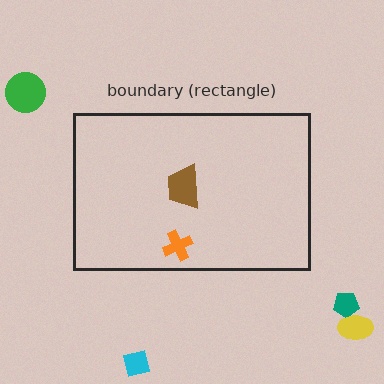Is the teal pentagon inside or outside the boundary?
Outside.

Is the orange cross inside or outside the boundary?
Inside.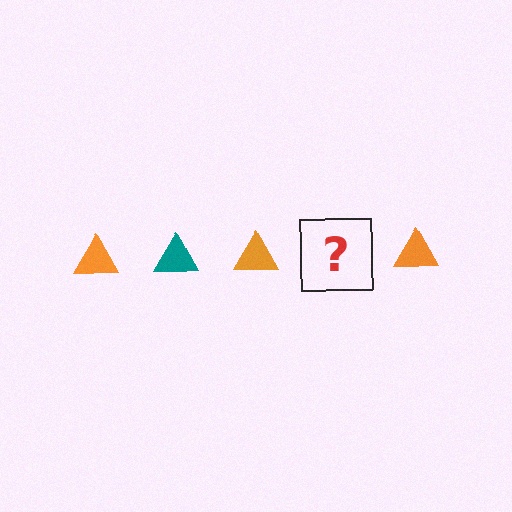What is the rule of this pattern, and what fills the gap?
The rule is that the pattern cycles through orange, teal triangles. The gap should be filled with a teal triangle.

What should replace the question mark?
The question mark should be replaced with a teal triangle.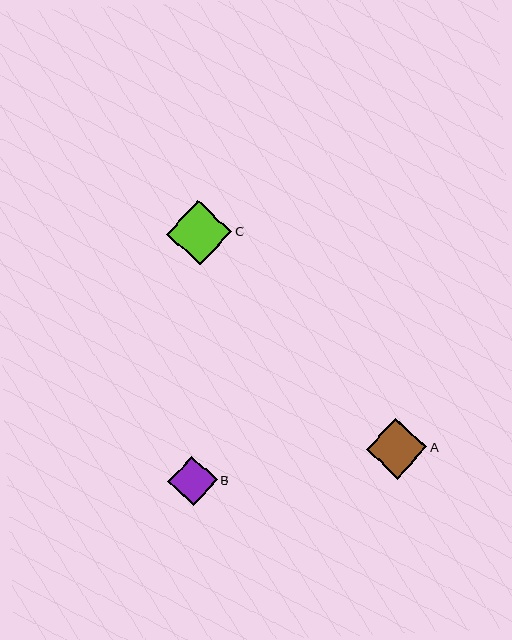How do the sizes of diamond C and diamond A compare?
Diamond C and diamond A are approximately the same size.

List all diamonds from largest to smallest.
From largest to smallest: C, A, B.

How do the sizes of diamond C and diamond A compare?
Diamond C and diamond A are approximately the same size.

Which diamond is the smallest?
Diamond B is the smallest with a size of approximately 49 pixels.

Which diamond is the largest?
Diamond C is the largest with a size of approximately 65 pixels.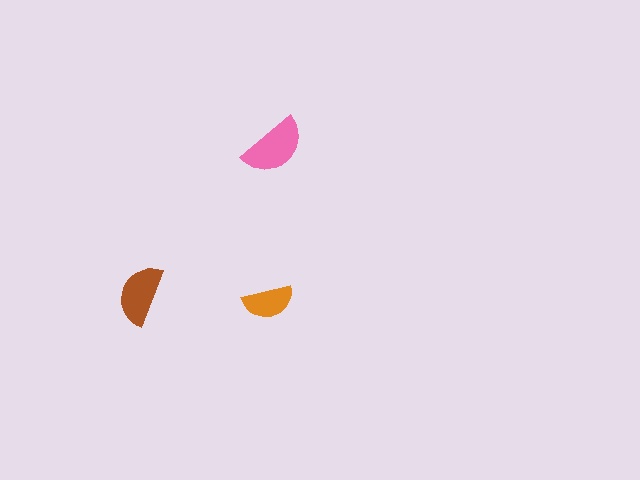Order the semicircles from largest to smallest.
the pink one, the brown one, the orange one.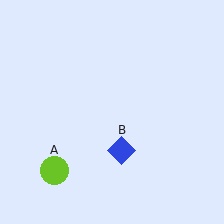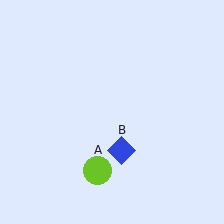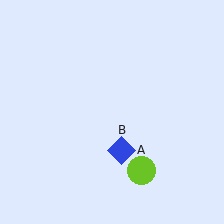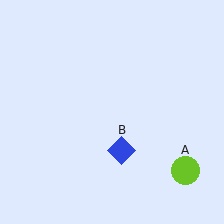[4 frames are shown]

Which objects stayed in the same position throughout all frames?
Blue diamond (object B) remained stationary.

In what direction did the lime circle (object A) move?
The lime circle (object A) moved right.